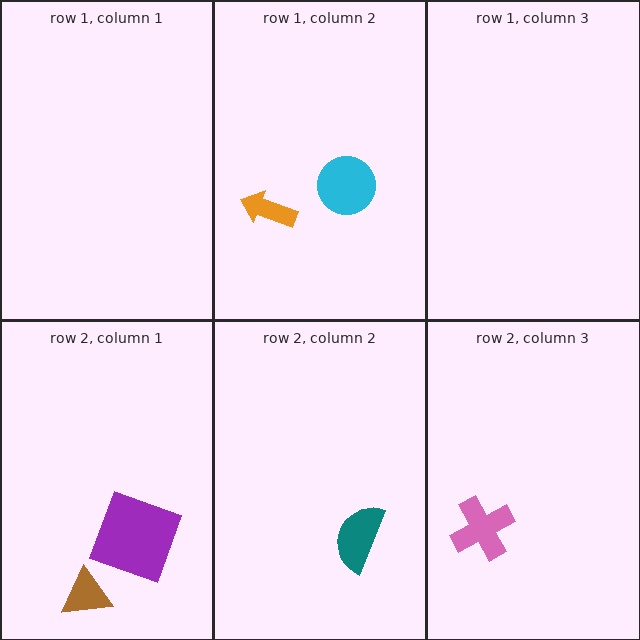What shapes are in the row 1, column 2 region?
The cyan circle, the orange arrow.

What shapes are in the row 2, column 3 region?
The pink cross.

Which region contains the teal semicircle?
The row 2, column 2 region.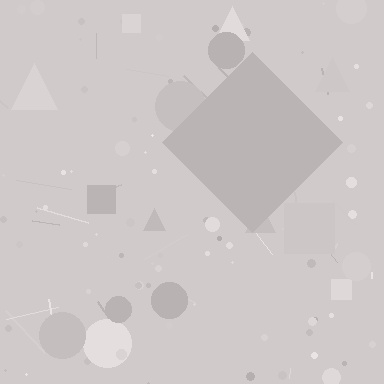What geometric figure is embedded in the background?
A diamond is embedded in the background.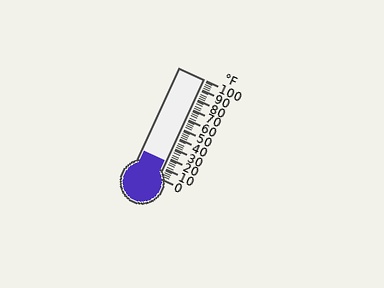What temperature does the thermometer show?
The thermometer shows approximately 16°F.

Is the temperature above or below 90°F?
The temperature is below 90°F.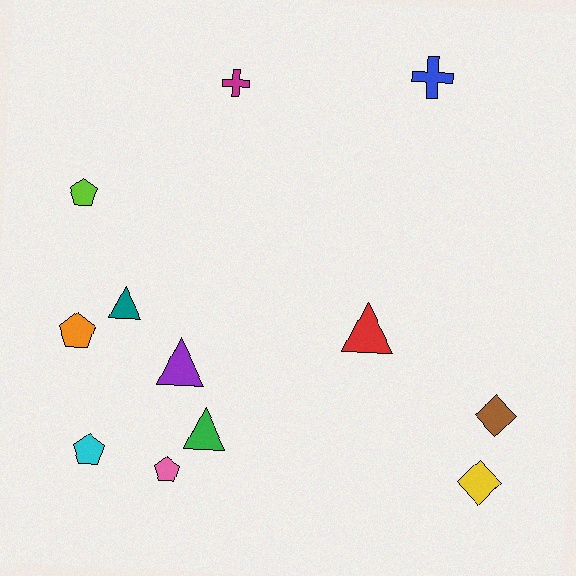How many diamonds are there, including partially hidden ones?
There are 2 diamonds.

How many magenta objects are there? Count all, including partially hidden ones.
There is 1 magenta object.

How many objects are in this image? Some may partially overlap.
There are 12 objects.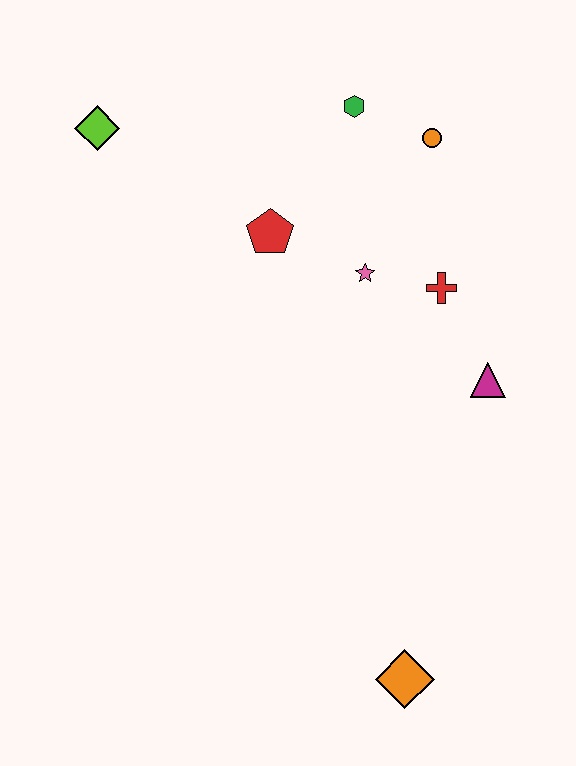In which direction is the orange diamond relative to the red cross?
The orange diamond is below the red cross.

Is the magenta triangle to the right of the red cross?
Yes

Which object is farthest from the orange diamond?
The lime diamond is farthest from the orange diamond.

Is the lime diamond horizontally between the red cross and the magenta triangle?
No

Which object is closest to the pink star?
The red cross is closest to the pink star.